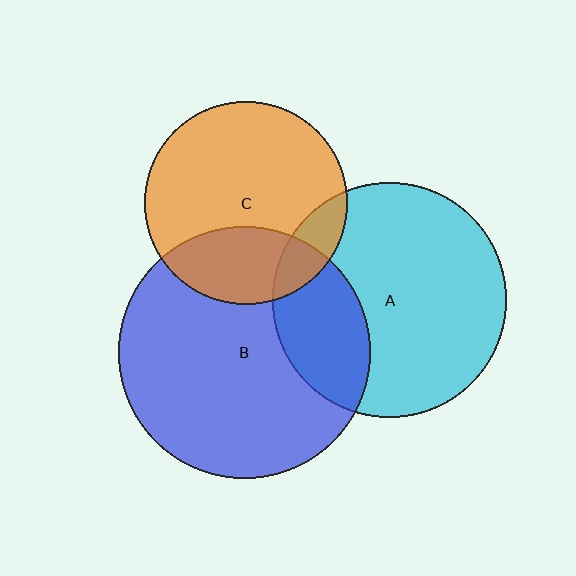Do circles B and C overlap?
Yes.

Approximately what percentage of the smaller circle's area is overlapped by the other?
Approximately 30%.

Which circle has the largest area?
Circle B (blue).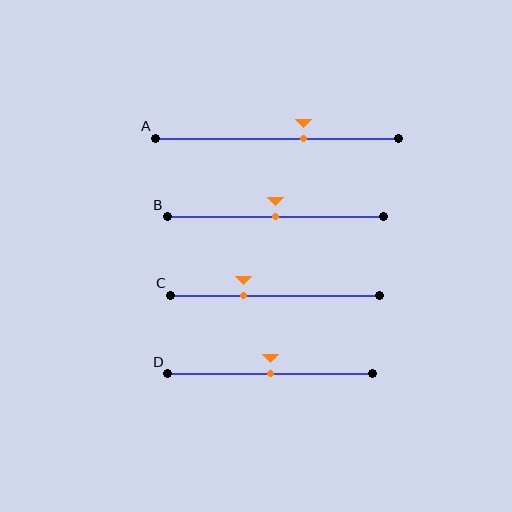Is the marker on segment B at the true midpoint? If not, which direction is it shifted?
Yes, the marker on segment B is at the true midpoint.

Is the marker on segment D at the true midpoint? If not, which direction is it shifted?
Yes, the marker on segment D is at the true midpoint.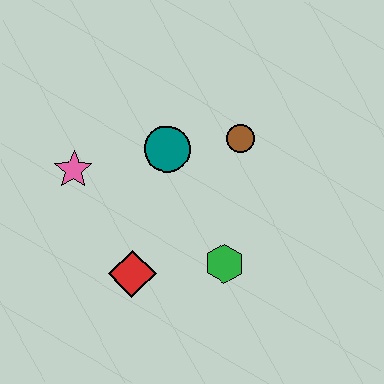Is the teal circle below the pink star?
No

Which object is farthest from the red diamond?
The brown circle is farthest from the red diamond.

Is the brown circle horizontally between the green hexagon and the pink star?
No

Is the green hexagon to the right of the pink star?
Yes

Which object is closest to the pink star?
The teal circle is closest to the pink star.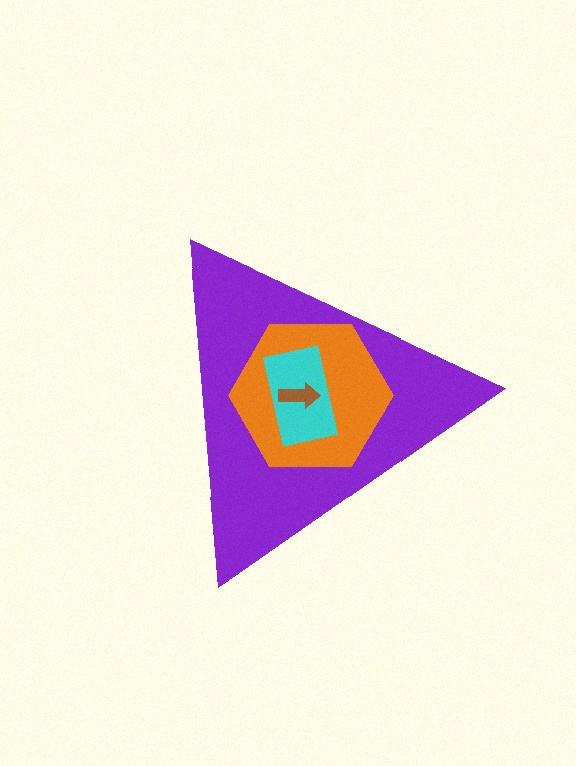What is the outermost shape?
The purple triangle.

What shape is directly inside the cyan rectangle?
The brown arrow.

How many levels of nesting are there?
4.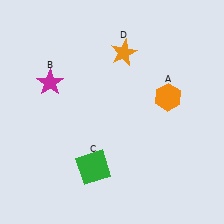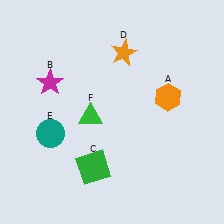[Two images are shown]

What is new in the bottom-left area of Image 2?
A teal circle (E) was added in the bottom-left area of Image 2.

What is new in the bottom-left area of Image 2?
A green triangle (F) was added in the bottom-left area of Image 2.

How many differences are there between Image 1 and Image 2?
There are 2 differences between the two images.